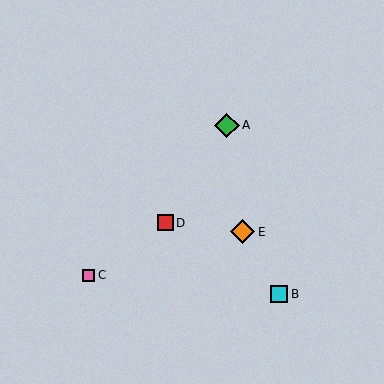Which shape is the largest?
The green diamond (labeled A) is the largest.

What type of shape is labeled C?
Shape C is a pink square.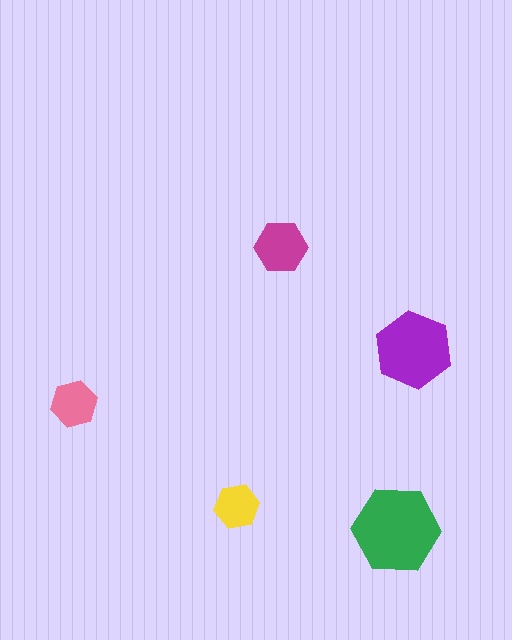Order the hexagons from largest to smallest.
the green one, the purple one, the magenta one, the pink one, the yellow one.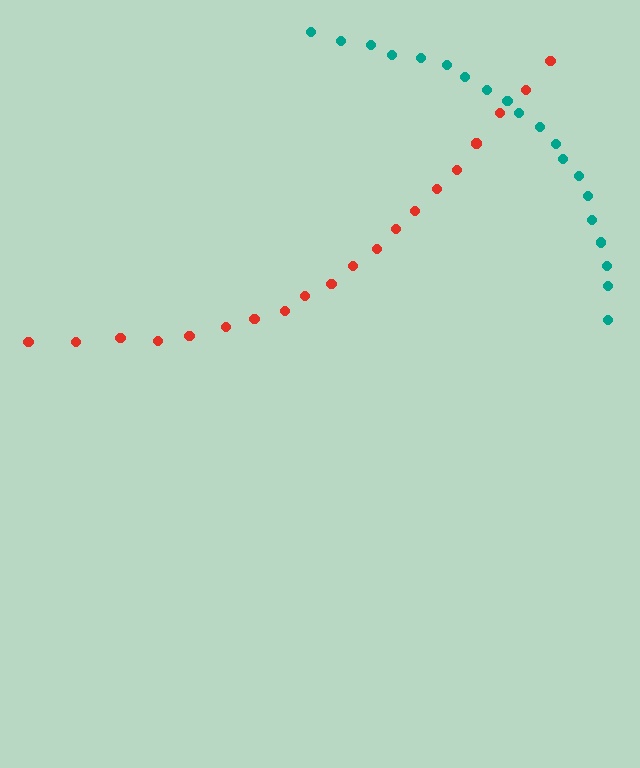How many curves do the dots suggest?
There are 2 distinct paths.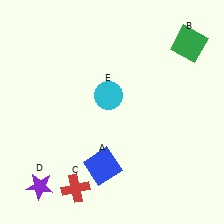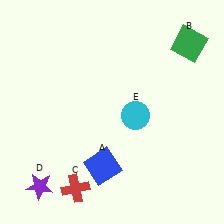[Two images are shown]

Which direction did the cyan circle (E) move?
The cyan circle (E) moved right.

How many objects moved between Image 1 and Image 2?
1 object moved between the two images.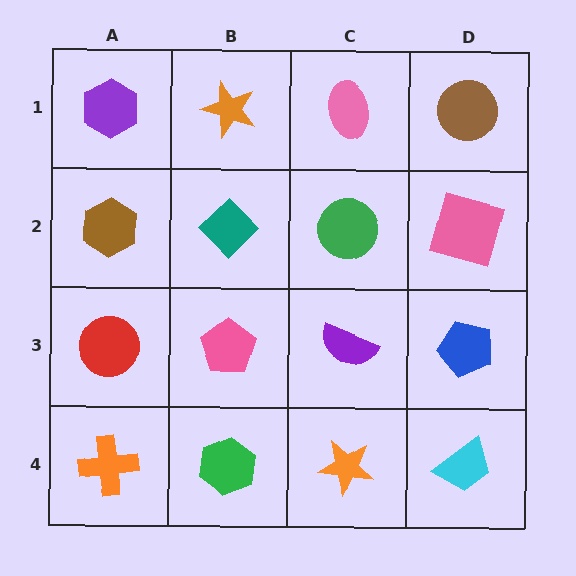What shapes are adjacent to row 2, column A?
A purple hexagon (row 1, column A), a red circle (row 3, column A), a teal diamond (row 2, column B).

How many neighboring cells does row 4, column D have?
2.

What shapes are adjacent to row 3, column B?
A teal diamond (row 2, column B), a green hexagon (row 4, column B), a red circle (row 3, column A), a purple semicircle (row 3, column C).